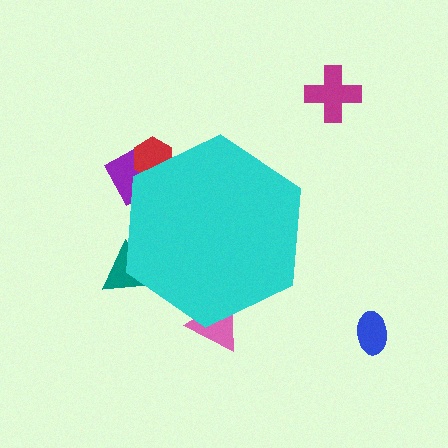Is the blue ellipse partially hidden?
No, the blue ellipse is fully visible.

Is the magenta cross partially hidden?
No, the magenta cross is fully visible.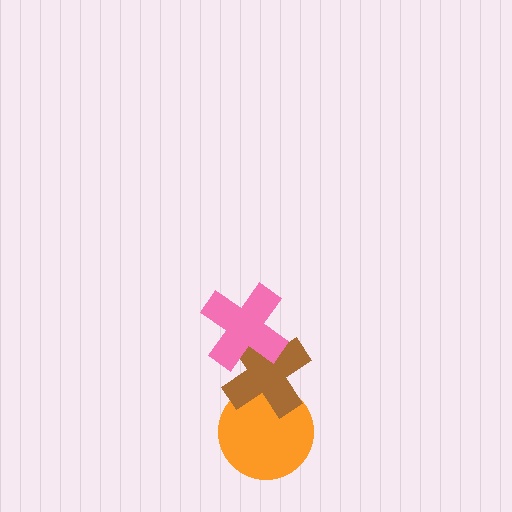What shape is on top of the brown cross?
The pink cross is on top of the brown cross.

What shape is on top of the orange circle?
The brown cross is on top of the orange circle.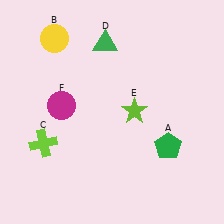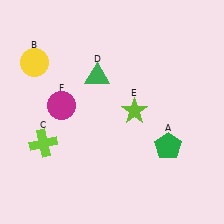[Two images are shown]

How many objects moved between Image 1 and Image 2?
2 objects moved between the two images.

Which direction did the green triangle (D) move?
The green triangle (D) moved down.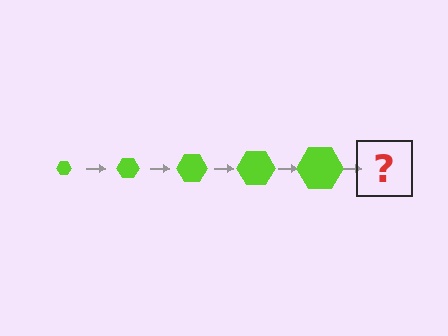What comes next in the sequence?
The next element should be a lime hexagon, larger than the previous one.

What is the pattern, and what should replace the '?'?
The pattern is that the hexagon gets progressively larger each step. The '?' should be a lime hexagon, larger than the previous one.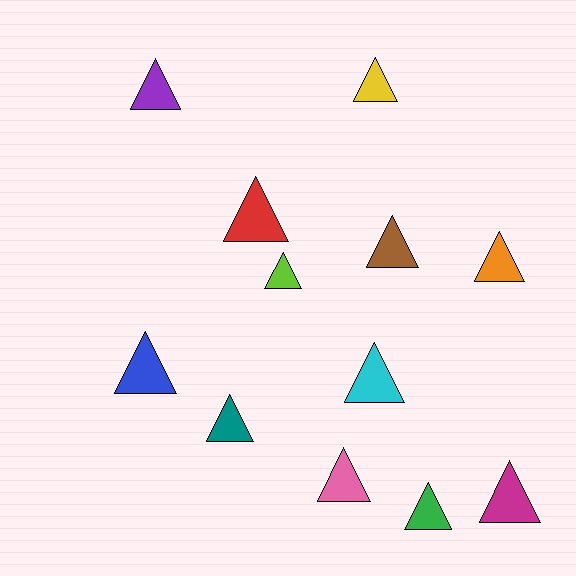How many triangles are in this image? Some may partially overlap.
There are 12 triangles.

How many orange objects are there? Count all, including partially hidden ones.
There is 1 orange object.